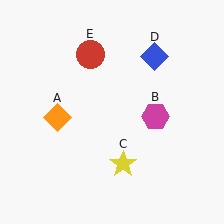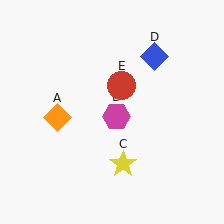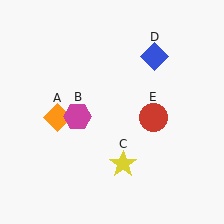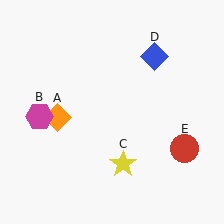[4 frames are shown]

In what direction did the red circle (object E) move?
The red circle (object E) moved down and to the right.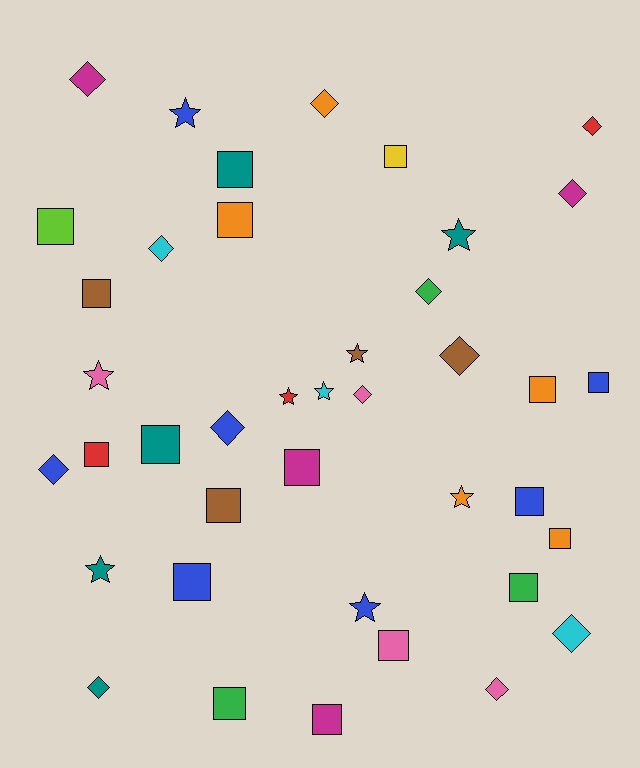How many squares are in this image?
There are 18 squares.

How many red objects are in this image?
There are 3 red objects.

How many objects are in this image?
There are 40 objects.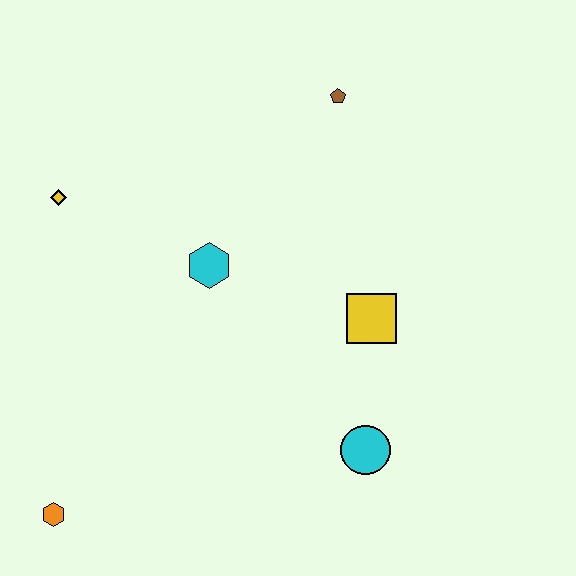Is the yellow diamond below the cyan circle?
No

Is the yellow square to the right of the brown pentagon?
Yes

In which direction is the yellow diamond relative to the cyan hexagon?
The yellow diamond is to the left of the cyan hexagon.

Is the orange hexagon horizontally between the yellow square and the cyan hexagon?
No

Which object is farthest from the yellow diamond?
The cyan circle is farthest from the yellow diamond.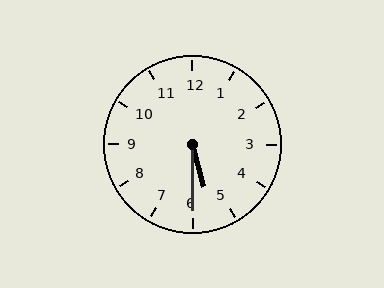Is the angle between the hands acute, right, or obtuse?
It is acute.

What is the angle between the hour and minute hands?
Approximately 15 degrees.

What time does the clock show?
5:30.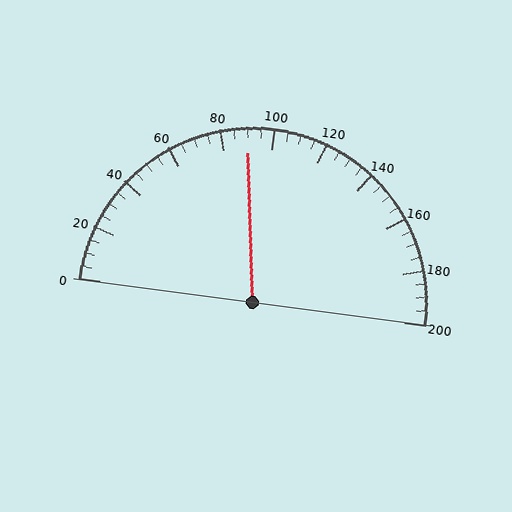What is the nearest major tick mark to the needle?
The nearest major tick mark is 80.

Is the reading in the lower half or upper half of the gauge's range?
The reading is in the lower half of the range (0 to 200).